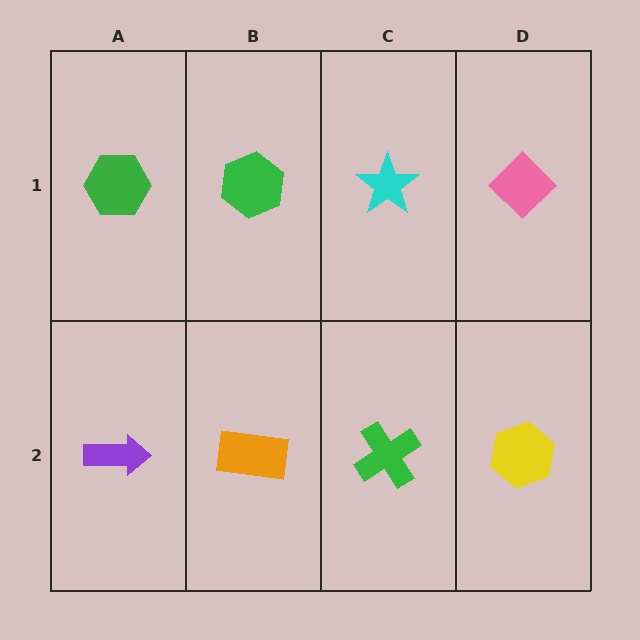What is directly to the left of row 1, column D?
A cyan star.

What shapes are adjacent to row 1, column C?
A green cross (row 2, column C), a green hexagon (row 1, column B), a pink diamond (row 1, column D).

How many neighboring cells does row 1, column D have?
2.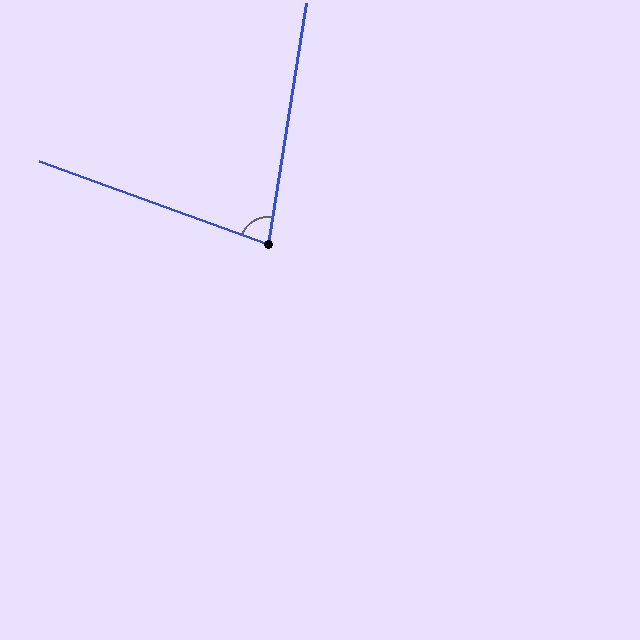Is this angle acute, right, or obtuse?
It is acute.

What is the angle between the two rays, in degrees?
Approximately 79 degrees.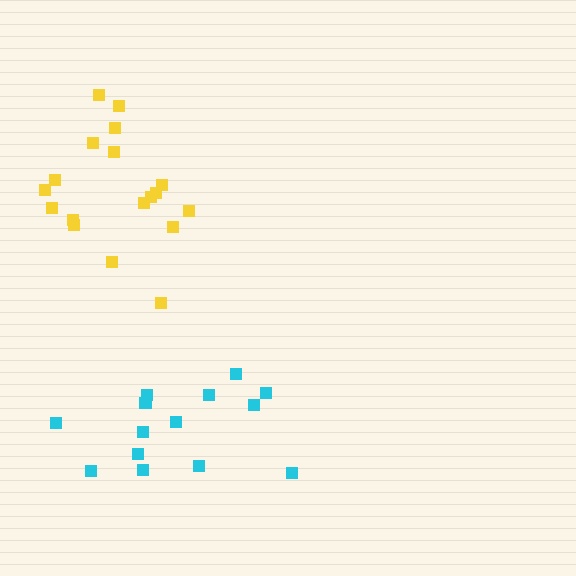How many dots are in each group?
Group 1: 14 dots, Group 2: 18 dots (32 total).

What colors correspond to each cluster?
The clusters are colored: cyan, yellow.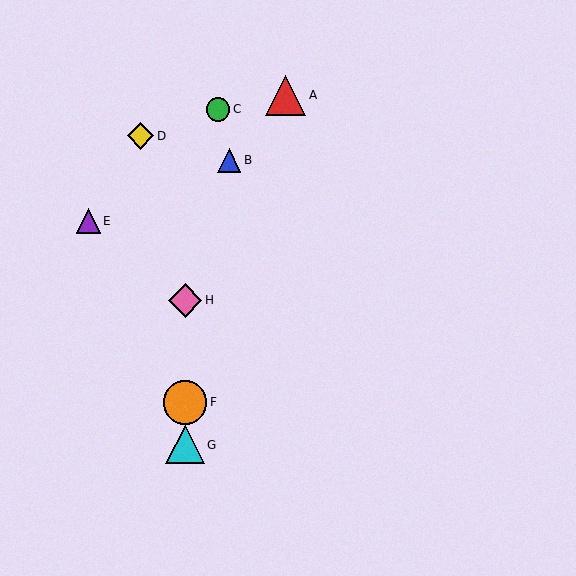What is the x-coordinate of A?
Object A is at x≈286.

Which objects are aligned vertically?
Objects F, G, H are aligned vertically.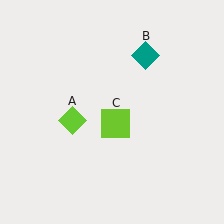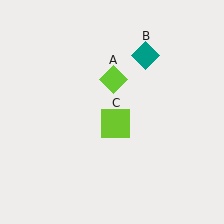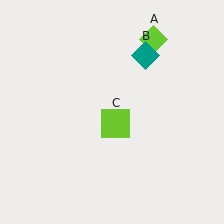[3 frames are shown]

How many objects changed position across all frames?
1 object changed position: lime diamond (object A).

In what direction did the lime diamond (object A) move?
The lime diamond (object A) moved up and to the right.